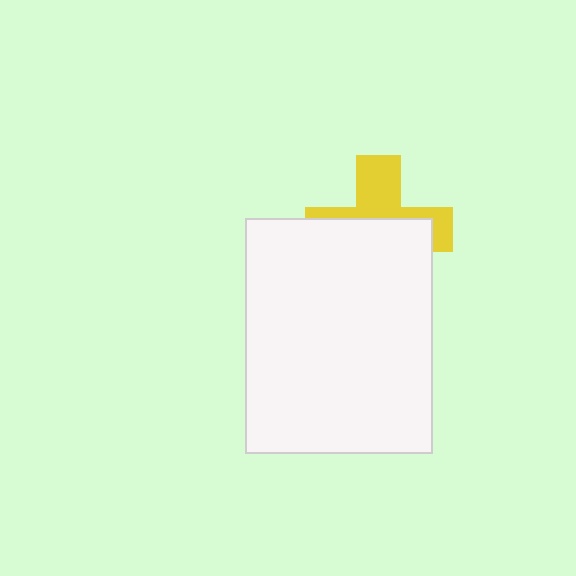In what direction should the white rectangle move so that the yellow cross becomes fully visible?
The white rectangle should move down. That is the shortest direction to clear the overlap and leave the yellow cross fully visible.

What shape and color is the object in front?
The object in front is a white rectangle.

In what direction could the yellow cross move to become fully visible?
The yellow cross could move up. That would shift it out from behind the white rectangle entirely.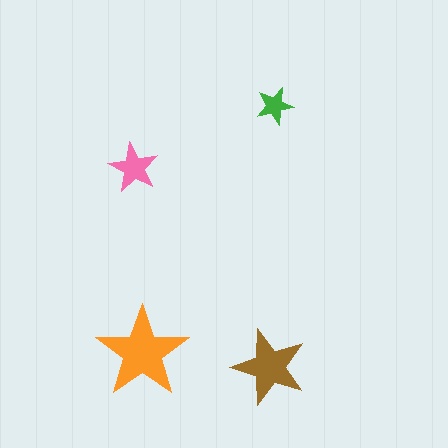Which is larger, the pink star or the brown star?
The brown one.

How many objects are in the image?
There are 4 objects in the image.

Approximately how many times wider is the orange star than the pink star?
About 2 times wider.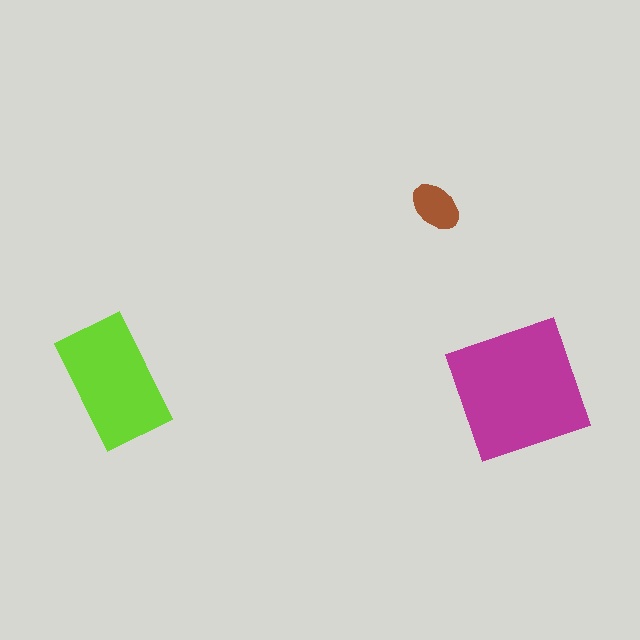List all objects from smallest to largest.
The brown ellipse, the lime rectangle, the magenta square.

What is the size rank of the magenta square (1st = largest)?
1st.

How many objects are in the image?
There are 3 objects in the image.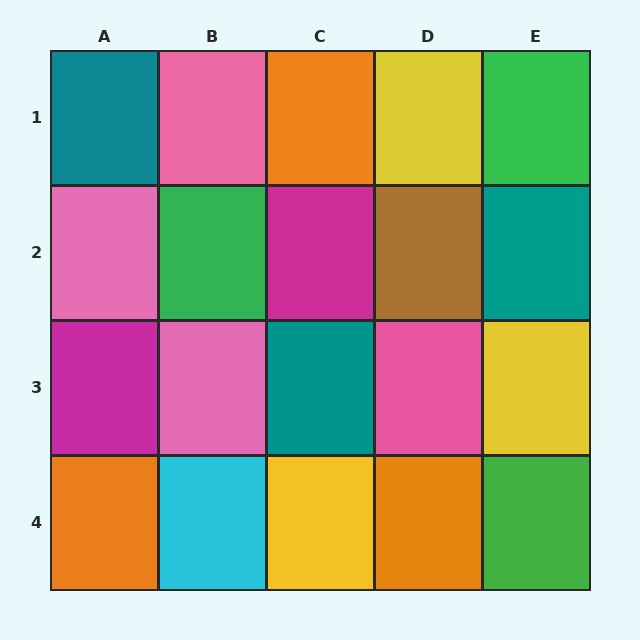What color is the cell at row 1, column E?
Green.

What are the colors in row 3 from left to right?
Magenta, pink, teal, pink, yellow.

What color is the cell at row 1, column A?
Teal.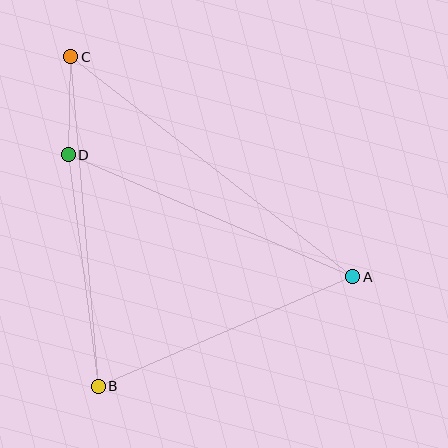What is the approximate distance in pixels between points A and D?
The distance between A and D is approximately 309 pixels.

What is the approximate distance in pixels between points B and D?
The distance between B and D is approximately 233 pixels.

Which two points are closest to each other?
Points C and D are closest to each other.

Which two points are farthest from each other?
Points A and C are farthest from each other.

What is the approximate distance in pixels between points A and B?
The distance between A and B is approximately 277 pixels.